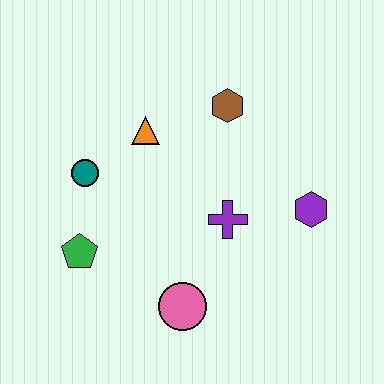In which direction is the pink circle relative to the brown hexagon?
The pink circle is below the brown hexagon.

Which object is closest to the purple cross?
The purple hexagon is closest to the purple cross.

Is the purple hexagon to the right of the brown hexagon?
Yes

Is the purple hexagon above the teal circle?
No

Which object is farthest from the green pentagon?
The purple hexagon is farthest from the green pentagon.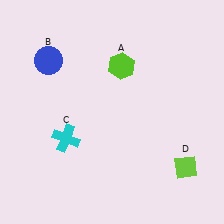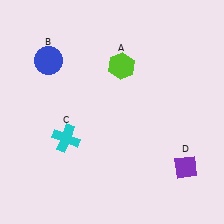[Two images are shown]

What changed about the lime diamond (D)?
In Image 1, D is lime. In Image 2, it changed to purple.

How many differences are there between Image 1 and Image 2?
There is 1 difference between the two images.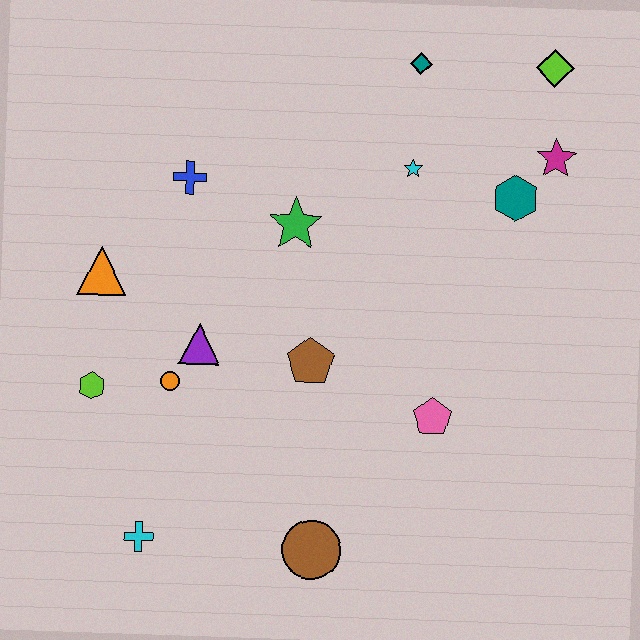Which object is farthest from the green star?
The cyan cross is farthest from the green star.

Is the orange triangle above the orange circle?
Yes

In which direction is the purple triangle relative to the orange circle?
The purple triangle is above the orange circle.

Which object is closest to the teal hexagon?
The magenta star is closest to the teal hexagon.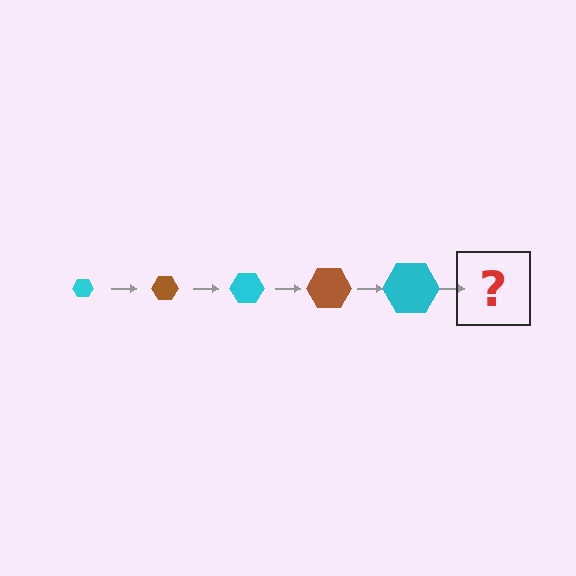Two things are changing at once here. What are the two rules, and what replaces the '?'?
The two rules are that the hexagon grows larger each step and the color cycles through cyan and brown. The '?' should be a brown hexagon, larger than the previous one.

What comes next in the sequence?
The next element should be a brown hexagon, larger than the previous one.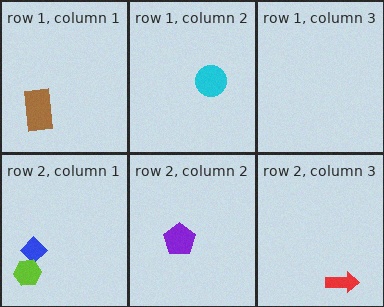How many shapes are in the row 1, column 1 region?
1.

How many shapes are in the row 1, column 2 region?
1.